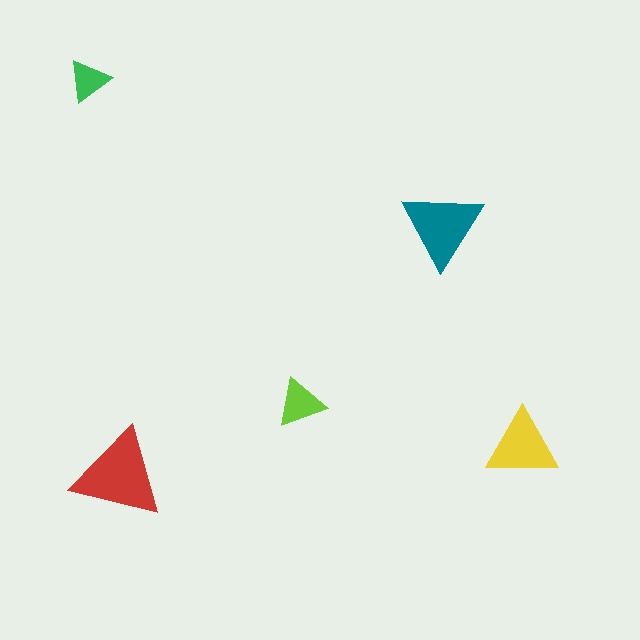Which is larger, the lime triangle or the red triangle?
The red one.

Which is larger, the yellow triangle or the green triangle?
The yellow one.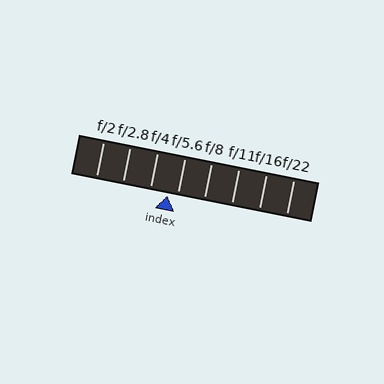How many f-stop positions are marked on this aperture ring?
There are 8 f-stop positions marked.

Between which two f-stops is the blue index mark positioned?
The index mark is between f/4 and f/5.6.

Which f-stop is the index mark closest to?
The index mark is closest to f/5.6.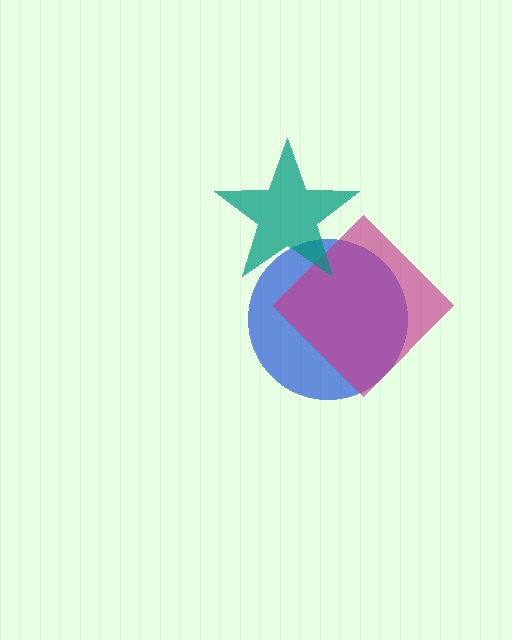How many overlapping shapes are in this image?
There are 3 overlapping shapes in the image.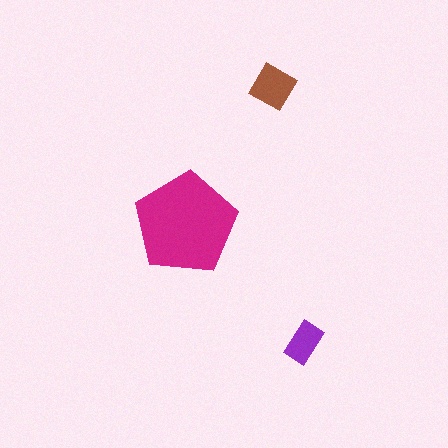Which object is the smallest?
The purple rectangle.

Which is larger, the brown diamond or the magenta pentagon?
The magenta pentagon.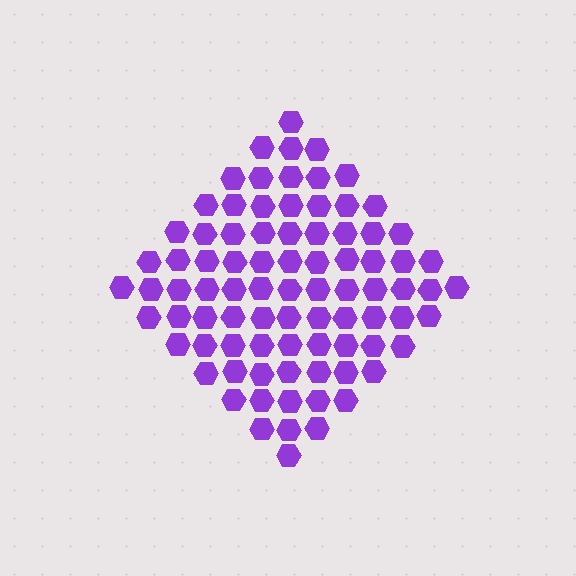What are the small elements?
The small elements are hexagons.